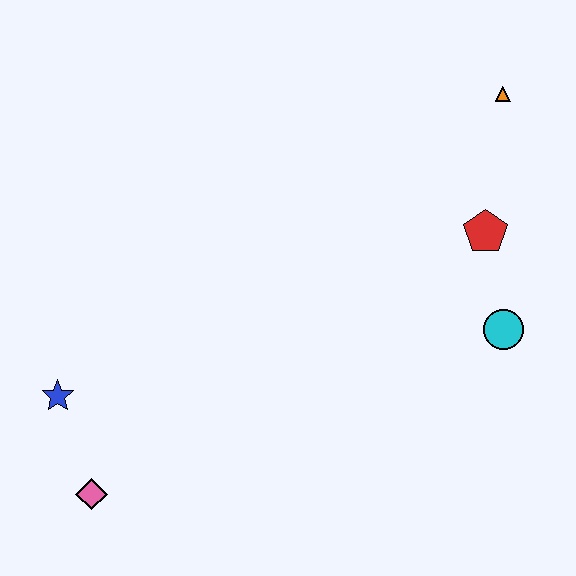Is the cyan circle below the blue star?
No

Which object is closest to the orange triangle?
The red pentagon is closest to the orange triangle.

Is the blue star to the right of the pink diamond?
No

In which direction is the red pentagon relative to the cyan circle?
The red pentagon is above the cyan circle.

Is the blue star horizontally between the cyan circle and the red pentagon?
No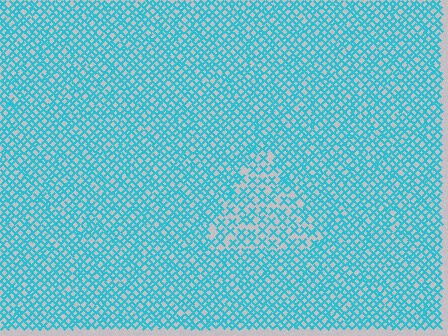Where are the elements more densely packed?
The elements are more densely packed outside the triangle boundary.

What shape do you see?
I see a triangle.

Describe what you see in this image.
The image contains small cyan elements arranged at two different densities. A triangle-shaped region is visible where the elements are less densely packed than the surrounding area.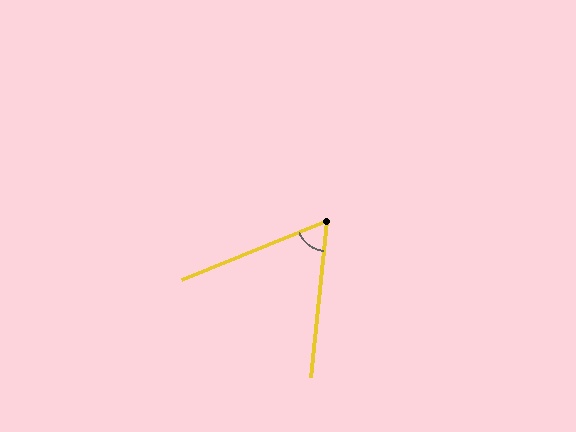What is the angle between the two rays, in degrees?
Approximately 62 degrees.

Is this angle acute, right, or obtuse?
It is acute.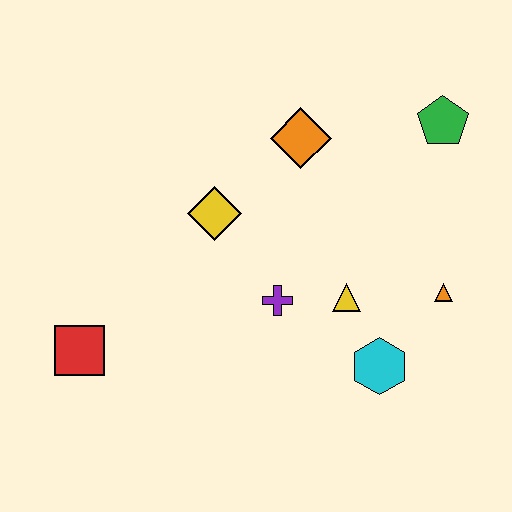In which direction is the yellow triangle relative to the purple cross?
The yellow triangle is to the right of the purple cross.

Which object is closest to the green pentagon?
The orange diamond is closest to the green pentagon.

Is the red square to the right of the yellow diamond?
No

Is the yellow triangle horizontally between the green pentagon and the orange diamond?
Yes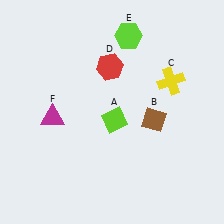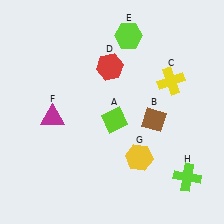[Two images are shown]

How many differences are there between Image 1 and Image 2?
There are 2 differences between the two images.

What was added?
A yellow hexagon (G), a lime cross (H) were added in Image 2.